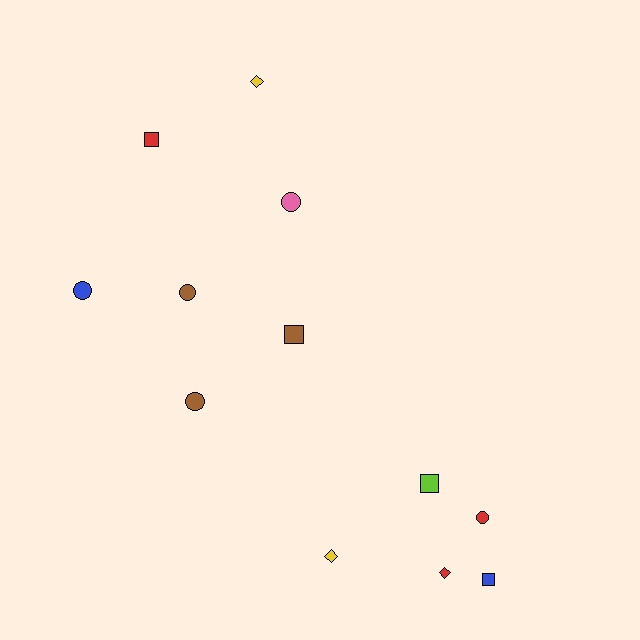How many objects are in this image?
There are 12 objects.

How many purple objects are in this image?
There are no purple objects.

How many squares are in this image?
There are 4 squares.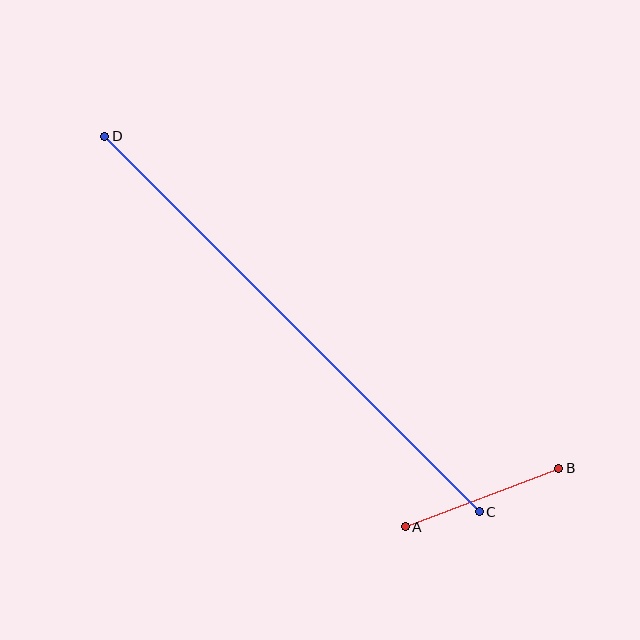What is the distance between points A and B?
The distance is approximately 164 pixels.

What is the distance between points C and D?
The distance is approximately 530 pixels.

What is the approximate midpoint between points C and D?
The midpoint is at approximately (292, 324) pixels.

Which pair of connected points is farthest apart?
Points C and D are farthest apart.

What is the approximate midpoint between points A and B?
The midpoint is at approximately (482, 498) pixels.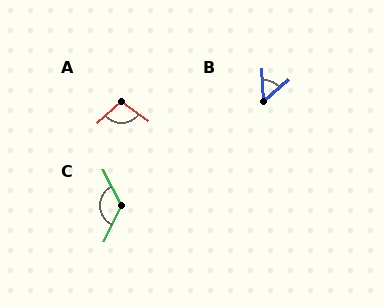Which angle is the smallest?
B, at approximately 51 degrees.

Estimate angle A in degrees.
Approximately 102 degrees.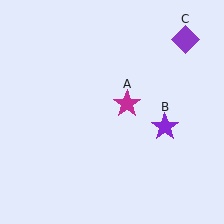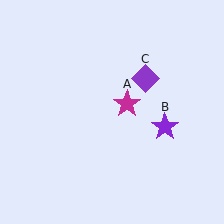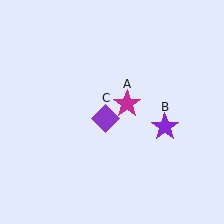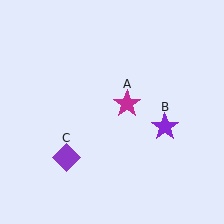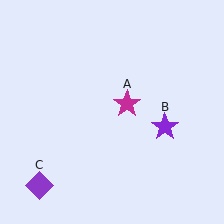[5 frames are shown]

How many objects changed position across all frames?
1 object changed position: purple diamond (object C).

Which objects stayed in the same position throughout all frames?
Magenta star (object A) and purple star (object B) remained stationary.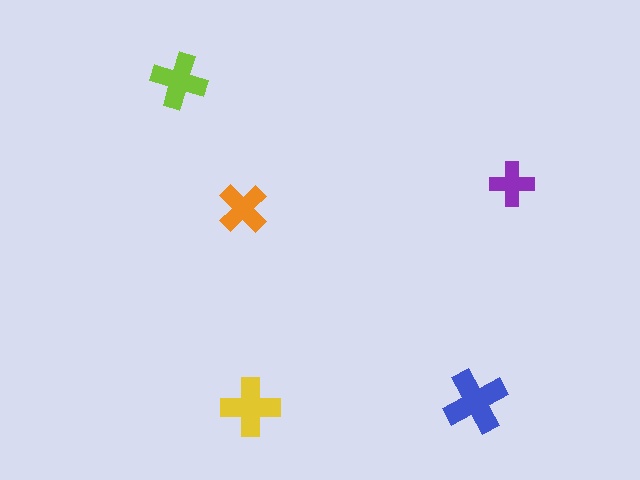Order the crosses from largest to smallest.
the blue one, the yellow one, the lime one, the orange one, the purple one.